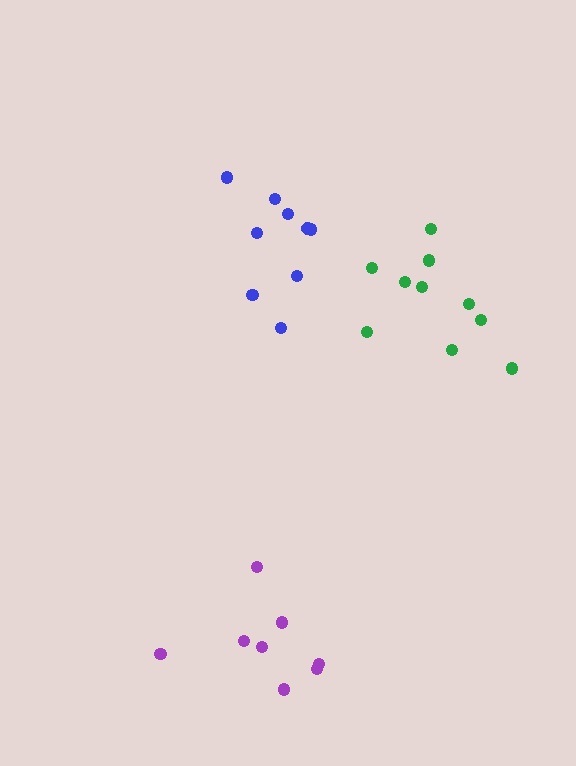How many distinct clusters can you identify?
There are 3 distinct clusters.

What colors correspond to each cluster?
The clusters are colored: purple, green, blue.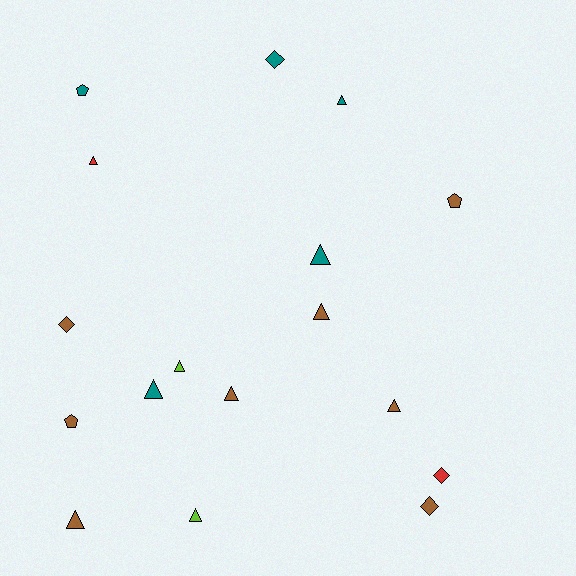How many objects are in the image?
There are 17 objects.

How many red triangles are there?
There is 1 red triangle.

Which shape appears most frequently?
Triangle, with 10 objects.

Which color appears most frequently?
Brown, with 8 objects.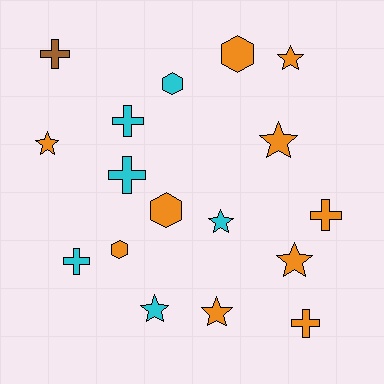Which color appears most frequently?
Orange, with 10 objects.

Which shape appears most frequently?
Star, with 7 objects.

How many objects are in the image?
There are 17 objects.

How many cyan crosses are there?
There are 3 cyan crosses.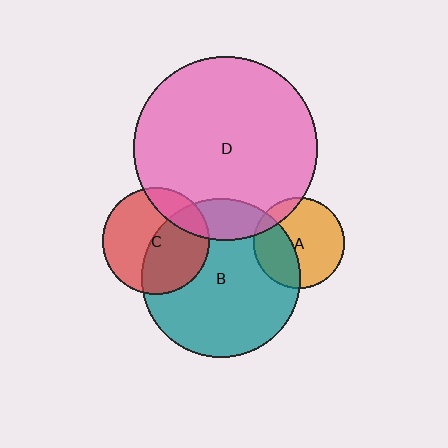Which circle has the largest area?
Circle D (pink).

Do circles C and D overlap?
Yes.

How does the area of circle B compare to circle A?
Approximately 3.1 times.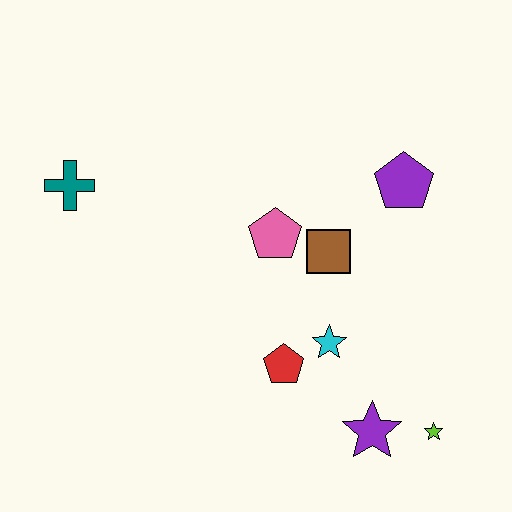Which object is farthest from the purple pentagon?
The teal cross is farthest from the purple pentagon.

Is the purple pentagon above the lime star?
Yes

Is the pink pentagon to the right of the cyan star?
No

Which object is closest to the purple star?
The lime star is closest to the purple star.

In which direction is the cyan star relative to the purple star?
The cyan star is above the purple star.